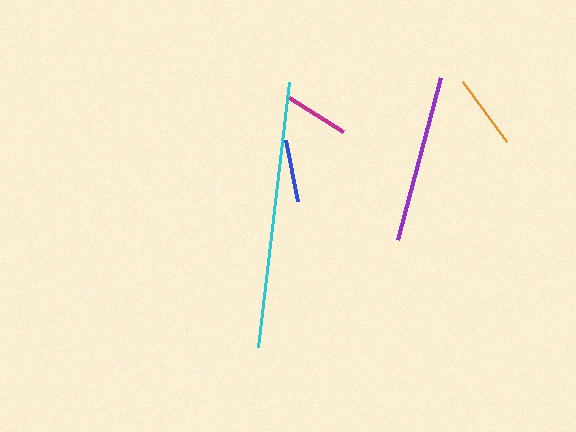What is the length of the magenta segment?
The magenta segment is approximately 64 pixels long.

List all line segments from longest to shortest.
From longest to shortest: cyan, purple, orange, magenta, blue.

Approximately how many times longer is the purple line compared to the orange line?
The purple line is approximately 2.2 times the length of the orange line.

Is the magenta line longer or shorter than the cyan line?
The cyan line is longer than the magenta line.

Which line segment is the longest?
The cyan line is the longest at approximately 267 pixels.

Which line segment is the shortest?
The blue line is the shortest at approximately 63 pixels.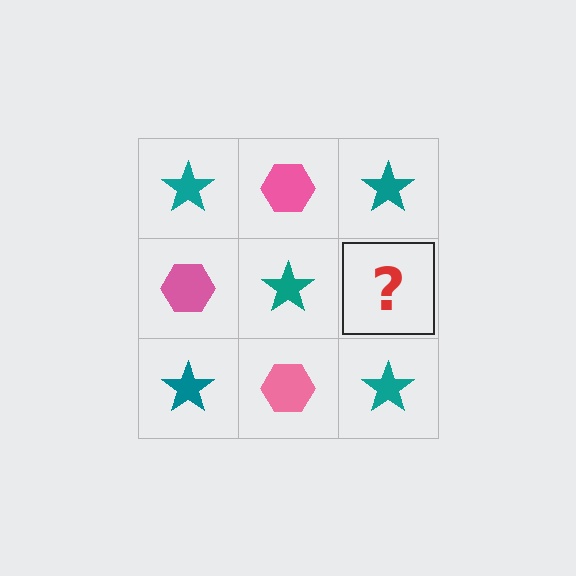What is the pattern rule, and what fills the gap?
The rule is that it alternates teal star and pink hexagon in a checkerboard pattern. The gap should be filled with a pink hexagon.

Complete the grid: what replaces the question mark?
The question mark should be replaced with a pink hexagon.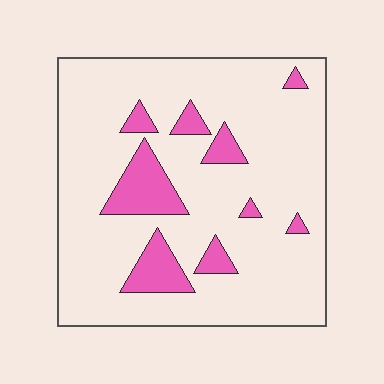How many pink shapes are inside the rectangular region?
9.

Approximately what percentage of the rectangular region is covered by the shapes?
Approximately 15%.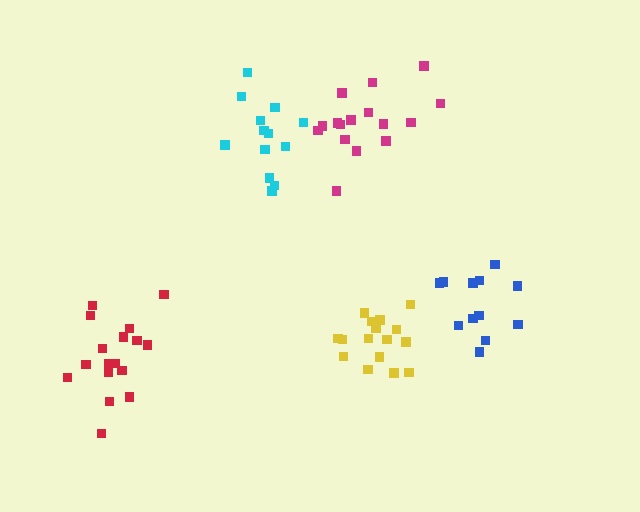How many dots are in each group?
Group 1: 16 dots, Group 2: 16 dots, Group 3: 12 dots, Group 4: 17 dots, Group 5: 13 dots (74 total).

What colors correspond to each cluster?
The clusters are colored: magenta, yellow, blue, red, cyan.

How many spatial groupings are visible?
There are 5 spatial groupings.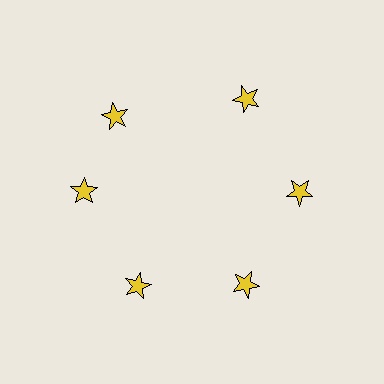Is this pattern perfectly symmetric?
No. The 6 yellow stars are arranged in a ring, but one element near the 11 o'clock position is rotated out of alignment along the ring, breaking the 6-fold rotational symmetry.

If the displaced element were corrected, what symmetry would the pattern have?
It would have 6-fold rotational symmetry — the pattern would map onto itself every 60 degrees.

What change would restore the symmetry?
The symmetry would be restored by rotating it back into even spacing with its neighbors so that all 6 stars sit at equal angles and equal distance from the center.